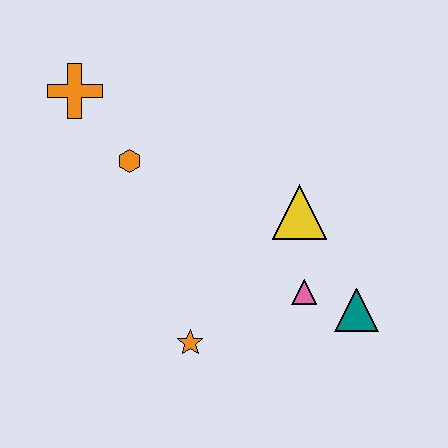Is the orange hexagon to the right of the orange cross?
Yes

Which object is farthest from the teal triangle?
The orange cross is farthest from the teal triangle.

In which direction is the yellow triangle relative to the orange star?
The yellow triangle is above the orange star.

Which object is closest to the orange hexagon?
The orange cross is closest to the orange hexagon.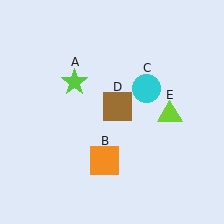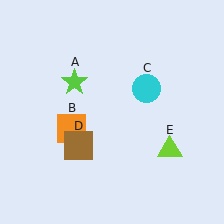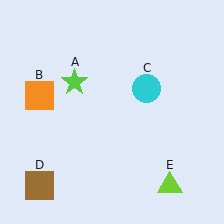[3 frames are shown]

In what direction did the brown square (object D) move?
The brown square (object D) moved down and to the left.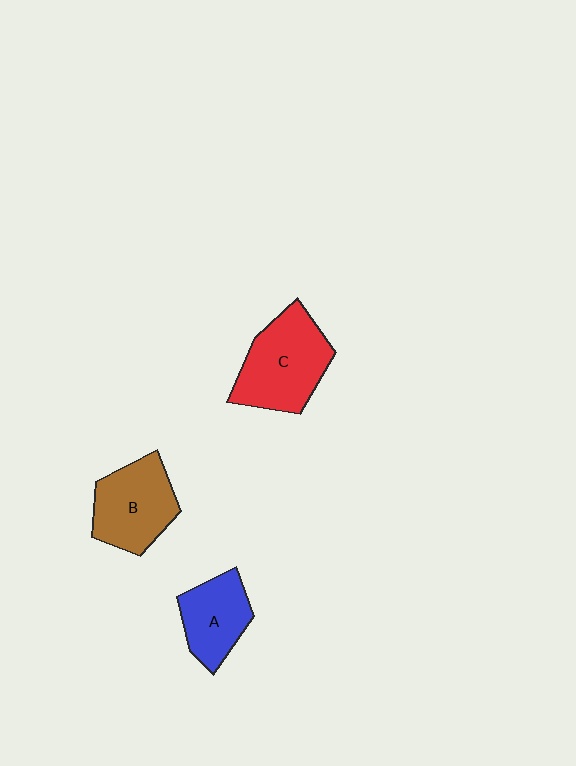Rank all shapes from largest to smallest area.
From largest to smallest: C (red), B (brown), A (blue).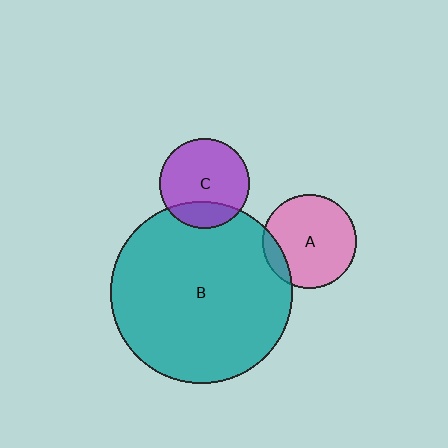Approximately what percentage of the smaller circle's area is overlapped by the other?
Approximately 20%.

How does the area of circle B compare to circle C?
Approximately 4.1 times.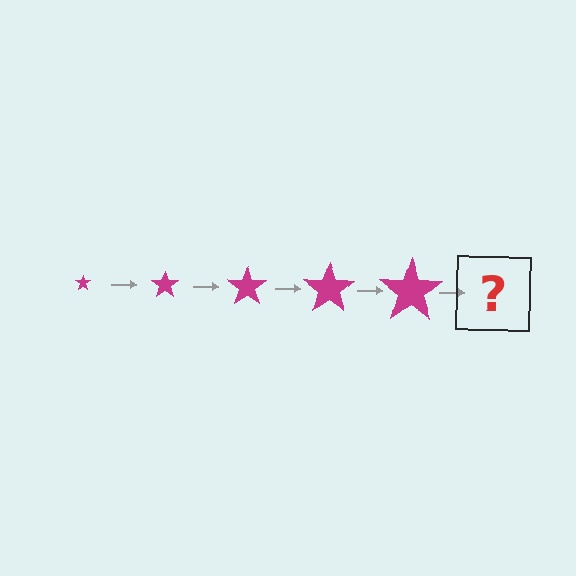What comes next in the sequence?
The next element should be a magenta star, larger than the previous one.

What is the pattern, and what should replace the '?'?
The pattern is that the star gets progressively larger each step. The '?' should be a magenta star, larger than the previous one.